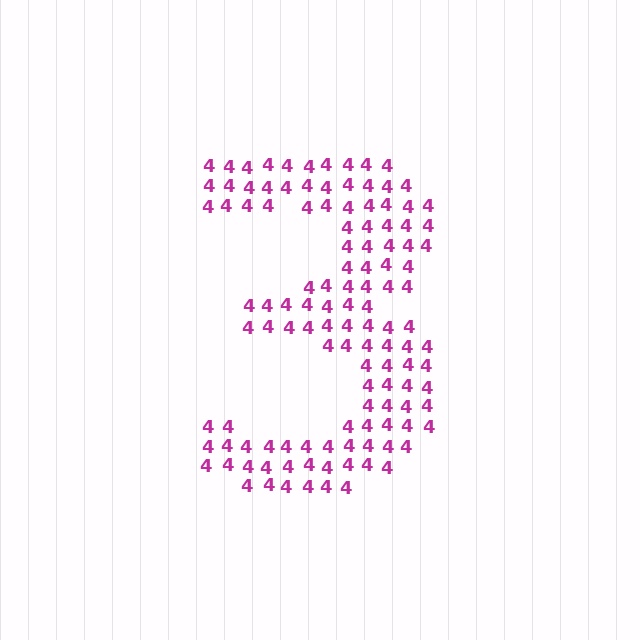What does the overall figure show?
The overall figure shows the digit 3.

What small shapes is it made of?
It is made of small digit 4's.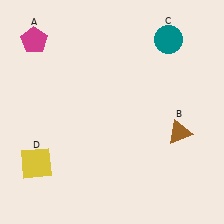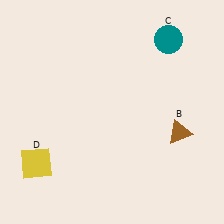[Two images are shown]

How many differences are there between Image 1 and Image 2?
There is 1 difference between the two images.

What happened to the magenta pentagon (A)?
The magenta pentagon (A) was removed in Image 2. It was in the top-left area of Image 1.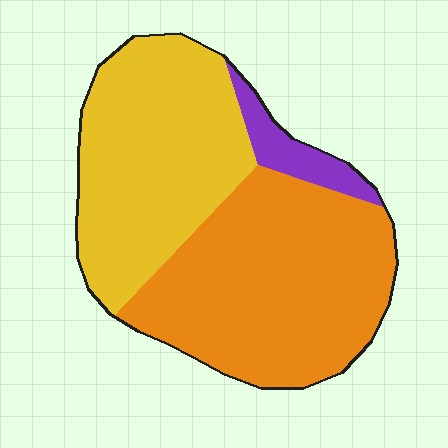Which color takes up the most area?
Orange, at roughly 50%.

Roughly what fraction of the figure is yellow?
Yellow takes up about two fifths (2/5) of the figure.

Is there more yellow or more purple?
Yellow.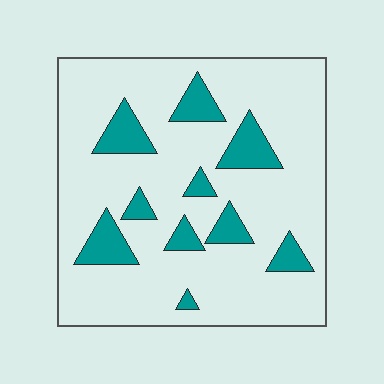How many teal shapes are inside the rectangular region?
10.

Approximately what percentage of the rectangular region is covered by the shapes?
Approximately 15%.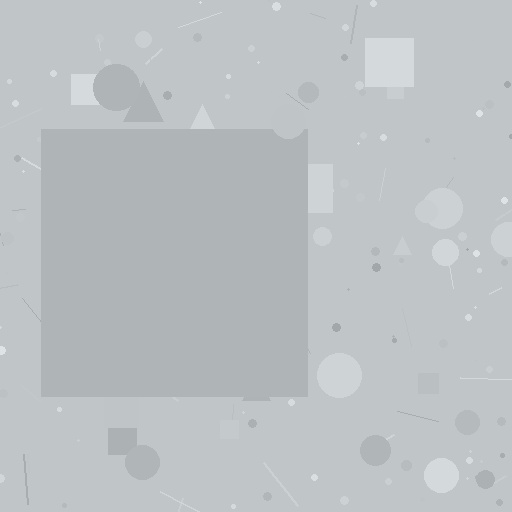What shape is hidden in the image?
A square is hidden in the image.